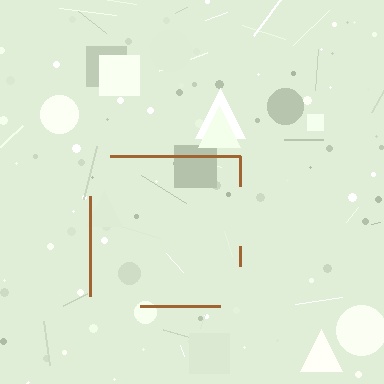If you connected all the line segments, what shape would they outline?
They would outline a square.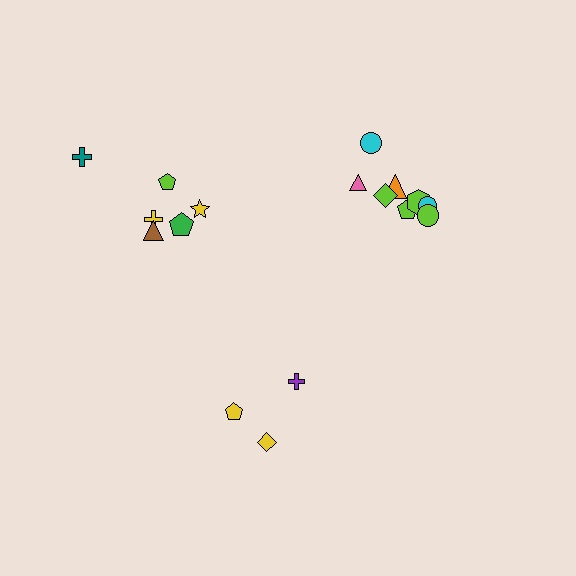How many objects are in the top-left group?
There are 6 objects.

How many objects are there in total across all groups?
There are 17 objects.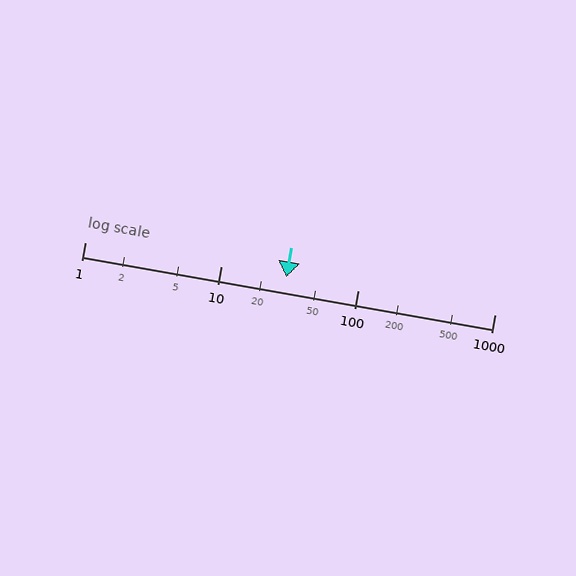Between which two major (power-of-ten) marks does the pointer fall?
The pointer is between 10 and 100.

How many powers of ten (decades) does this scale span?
The scale spans 3 decades, from 1 to 1000.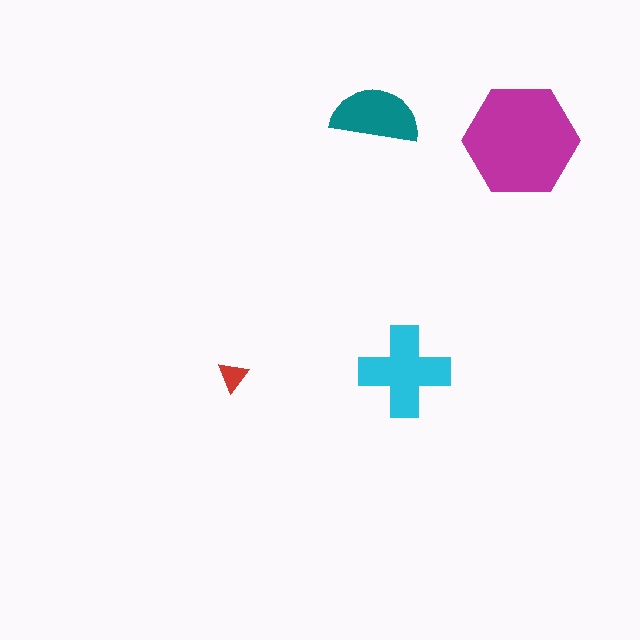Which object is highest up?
The teal semicircle is topmost.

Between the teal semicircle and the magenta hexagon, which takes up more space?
The magenta hexagon.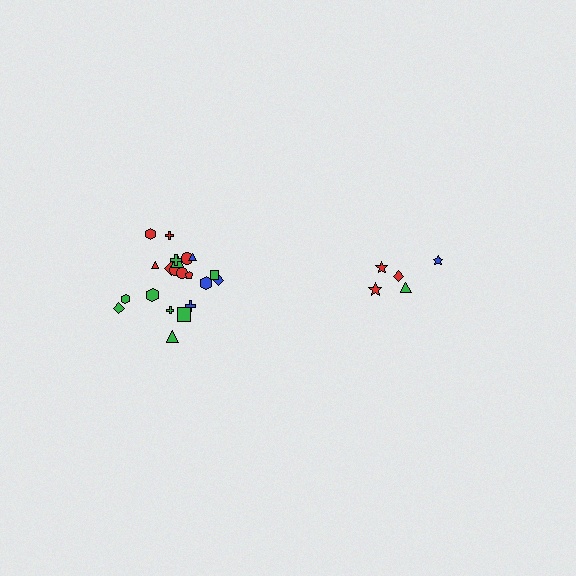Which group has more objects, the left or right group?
The left group.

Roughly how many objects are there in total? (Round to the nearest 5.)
Roughly 25 objects in total.